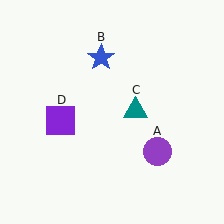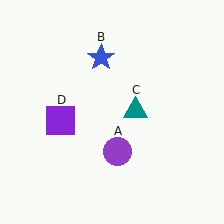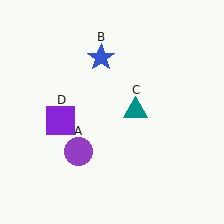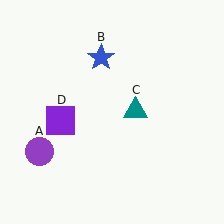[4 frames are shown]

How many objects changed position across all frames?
1 object changed position: purple circle (object A).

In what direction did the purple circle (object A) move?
The purple circle (object A) moved left.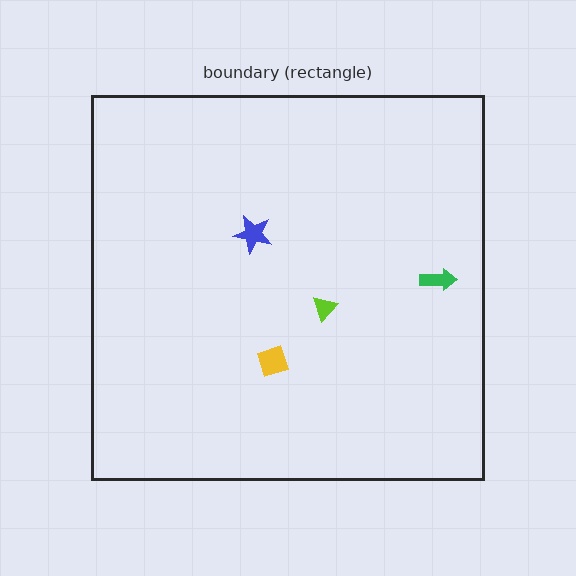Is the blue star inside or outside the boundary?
Inside.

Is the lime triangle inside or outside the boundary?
Inside.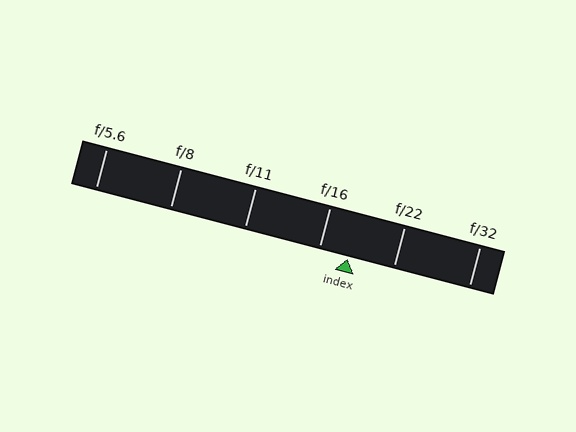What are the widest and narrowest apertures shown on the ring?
The widest aperture shown is f/5.6 and the narrowest is f/32.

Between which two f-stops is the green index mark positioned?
The index mark is between f/16 and f/22.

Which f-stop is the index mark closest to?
The index mark is closest to f/16.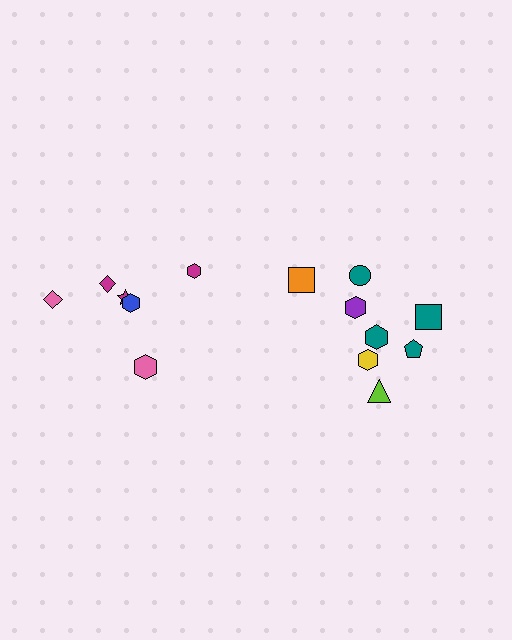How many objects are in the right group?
There are 8 objects.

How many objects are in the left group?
There are 6 objects.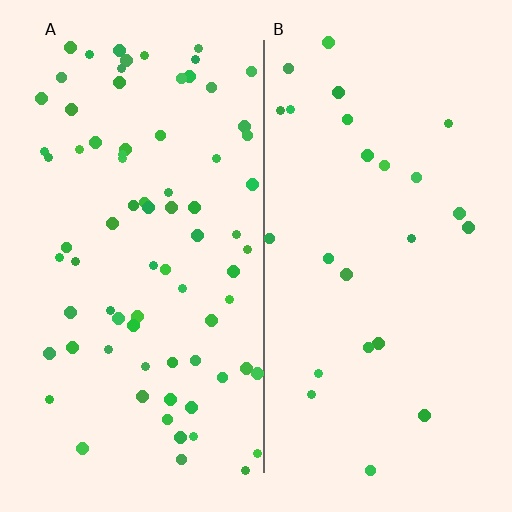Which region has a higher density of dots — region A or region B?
A (the left).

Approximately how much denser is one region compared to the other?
Approximately 3.1× — region A over region B.